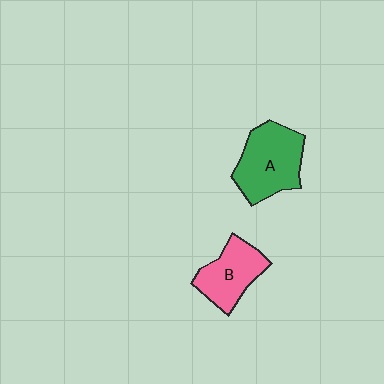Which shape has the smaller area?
Shape B (pink).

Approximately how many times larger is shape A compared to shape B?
Approximately 1.3 times.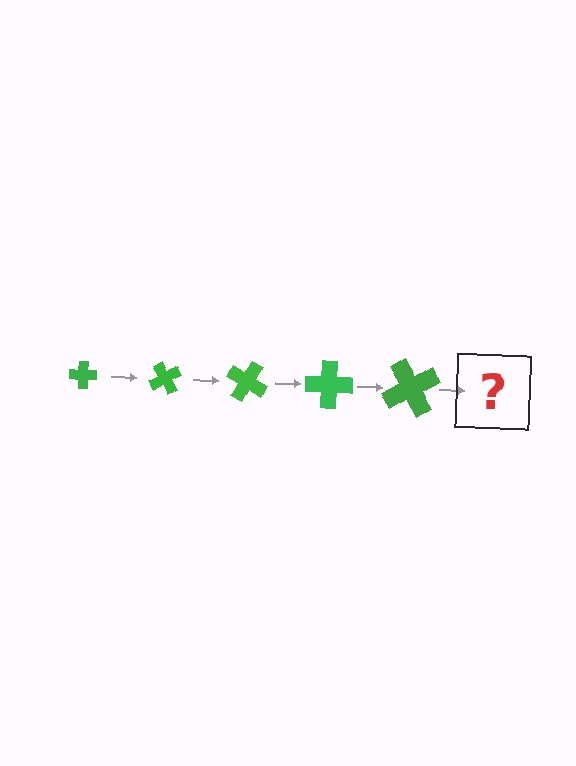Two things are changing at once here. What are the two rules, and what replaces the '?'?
The two rules are that the cross grows larger each step and it rotates 60 degrees each step. The '?' should be a cross, larger than the previous one and rotated 300 degrees from the start.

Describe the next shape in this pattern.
It should be a cross, larger than the previous one and rotated 300 degrees from the start.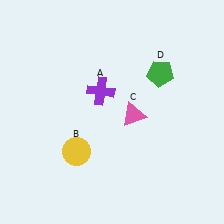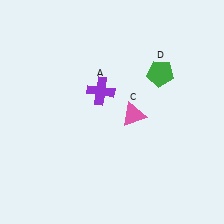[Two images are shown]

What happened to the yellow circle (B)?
The yellow circle (B) was removed in Image 2. It was in the bottom-left area of Image 1.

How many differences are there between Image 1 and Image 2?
There is 1 difference between the two images.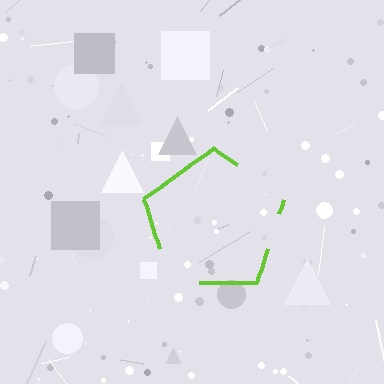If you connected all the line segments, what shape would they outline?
They would outline a pentagon.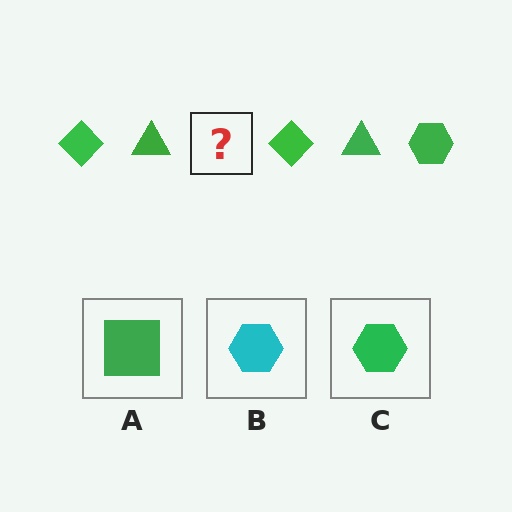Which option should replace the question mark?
Option C.